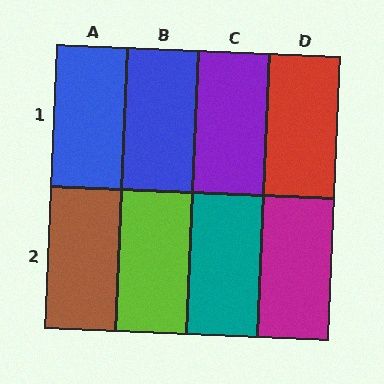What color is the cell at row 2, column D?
Magenta.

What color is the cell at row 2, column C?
Teal.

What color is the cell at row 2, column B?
Lime.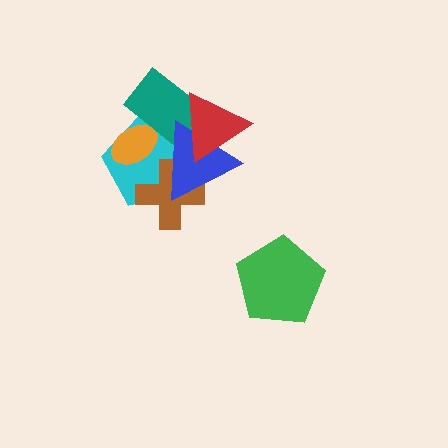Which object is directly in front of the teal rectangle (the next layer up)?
The blue triangle is directly in front of the teal rectangle.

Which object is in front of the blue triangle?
The red triangle is in front of the blue triangle.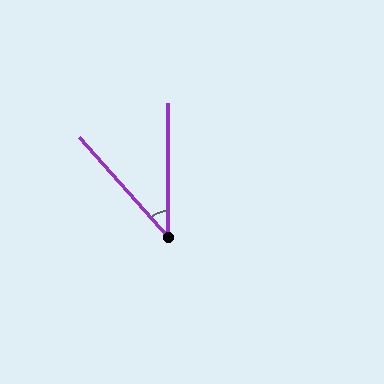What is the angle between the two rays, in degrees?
Approximately 41 degrees.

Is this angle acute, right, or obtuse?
It is acute.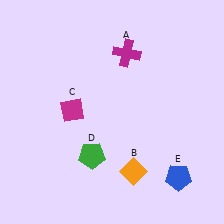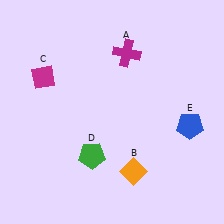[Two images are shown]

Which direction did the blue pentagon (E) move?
The blue pentagon (E) moved up.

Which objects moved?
The objects that moved are: the magenta diamond (C), the blue pentagon (E).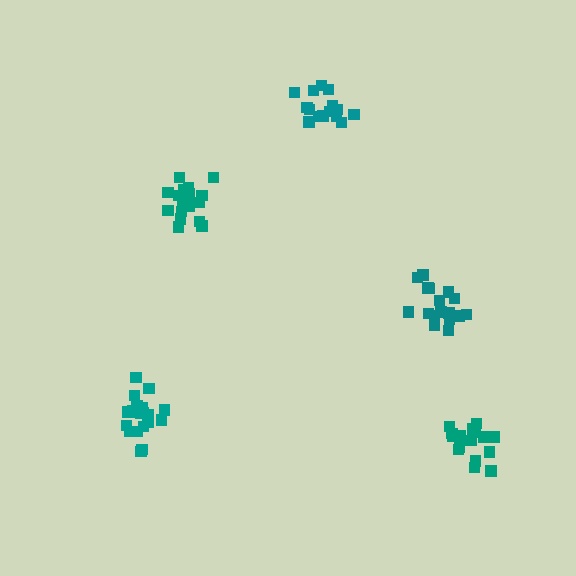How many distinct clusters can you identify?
There are 5 distinct clusters.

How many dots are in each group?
Group 1: 18 dots, Group 2: 17 dots, Group 3: 20 dots, Group 4: 15 dots, Group 5: 17 dots (87 total).